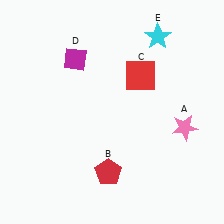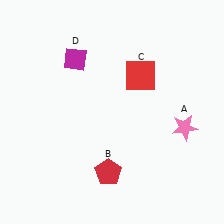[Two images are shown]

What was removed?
The cyan star (E) was removed in Image 2.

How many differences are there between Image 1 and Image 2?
There is 1 difference between the two images.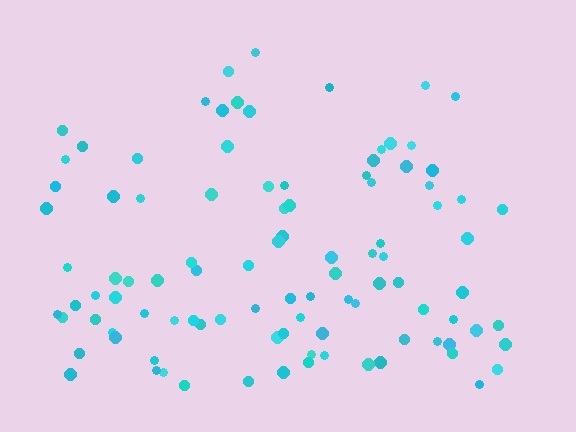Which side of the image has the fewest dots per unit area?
The top.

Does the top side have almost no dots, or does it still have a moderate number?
Still a moderate number, just noticeably fewer than the bottom.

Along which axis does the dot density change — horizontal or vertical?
Vertical.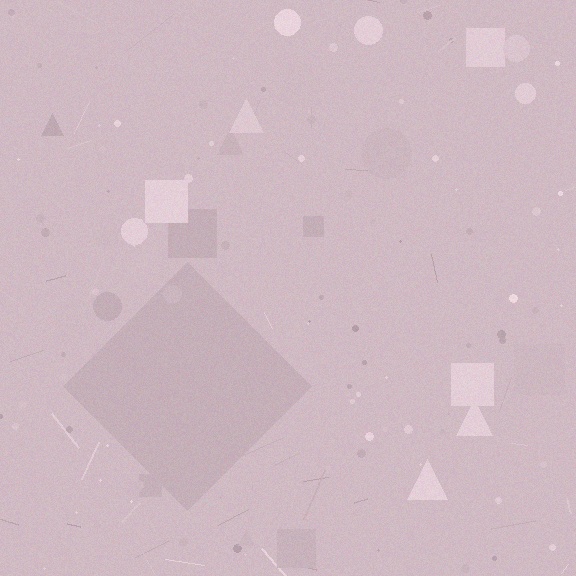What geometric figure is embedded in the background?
A diamond is embedded in the background.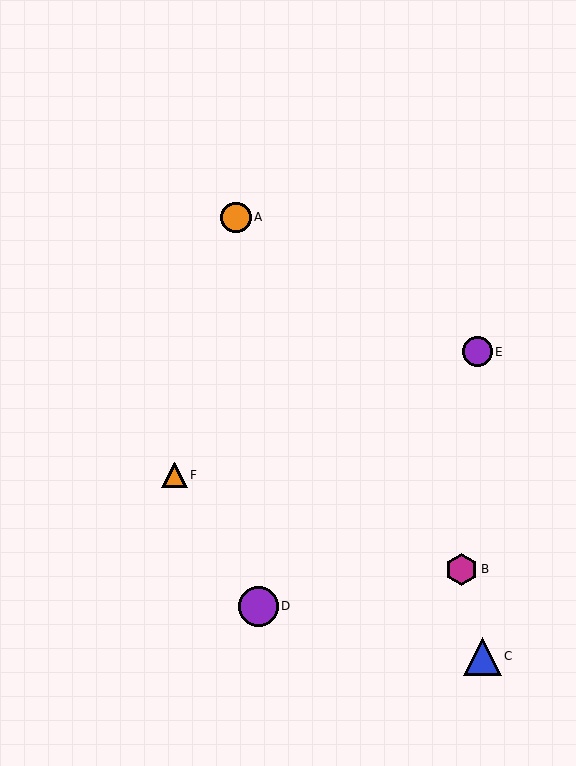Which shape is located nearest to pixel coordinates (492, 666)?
The blue triangle (labeled C) at (482, 656) is nearest to that location.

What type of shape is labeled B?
Shape B is a magenta hexagon.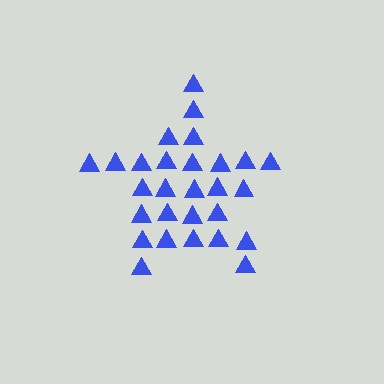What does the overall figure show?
The overall figure shows a star.